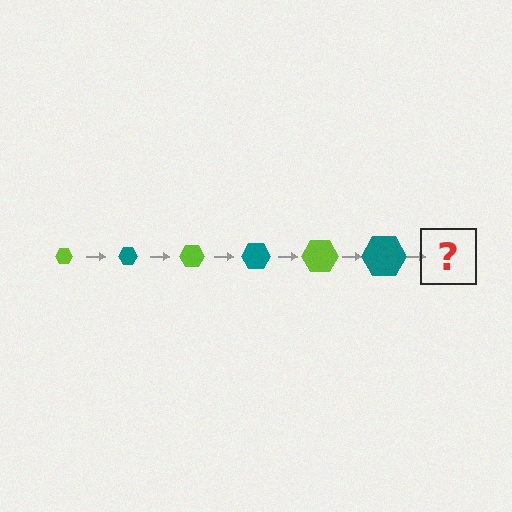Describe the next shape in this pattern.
It should be a lime hexagon, larger than the previous one.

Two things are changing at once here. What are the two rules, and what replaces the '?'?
The two rules are that the hexagon grows larger each step and the color cycles through lime and teal. The '?' should be a lime hexagon, larger than the previous one.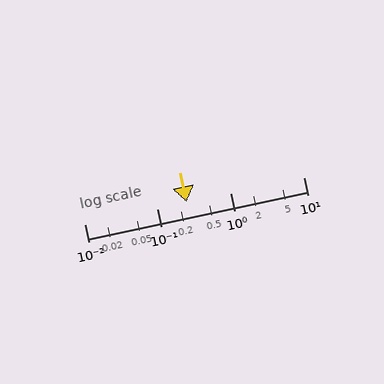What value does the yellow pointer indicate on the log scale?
The pointer indicates approximately 0.25.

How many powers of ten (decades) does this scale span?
The scale spans 3 decades, from 0.01 to 10.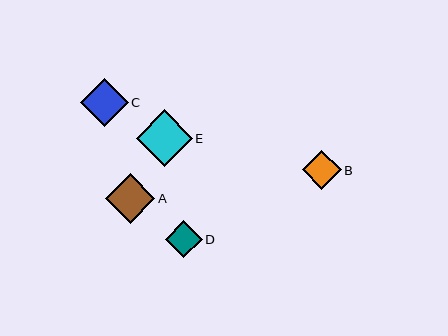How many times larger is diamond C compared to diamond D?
Diamond C is approximately 1.3 times the size of diamond D.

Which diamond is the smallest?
Diamond D is the smallest with a size of approximately 37 pixels.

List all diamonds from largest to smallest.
From largest to smallest: E, A, C, B, D.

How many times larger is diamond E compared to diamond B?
Diamond E is approximately 1.4 times the size of diamond B.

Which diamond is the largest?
Diamond E is the largest with a size of approximately 56 pixels.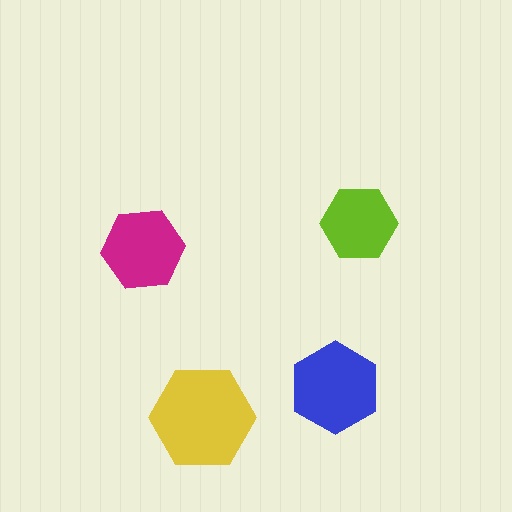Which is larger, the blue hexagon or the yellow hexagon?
The yellow one.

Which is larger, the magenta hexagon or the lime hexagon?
The magenta one.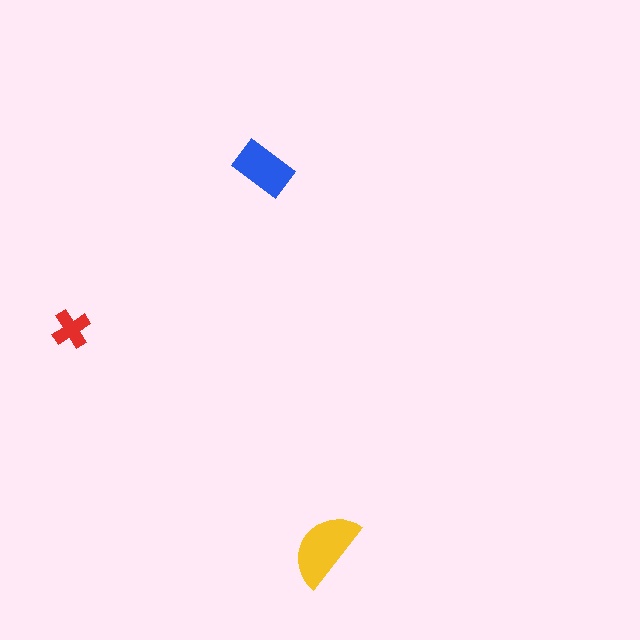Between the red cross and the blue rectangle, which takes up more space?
The blue rectangle.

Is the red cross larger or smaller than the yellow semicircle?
Smaller.